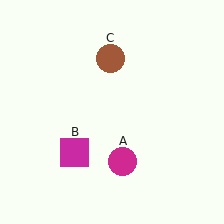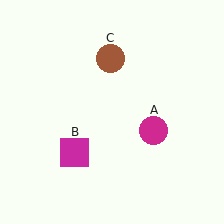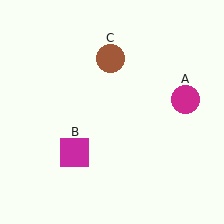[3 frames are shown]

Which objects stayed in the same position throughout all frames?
Magenta square (object B) and brown circle (object C) remained stationary.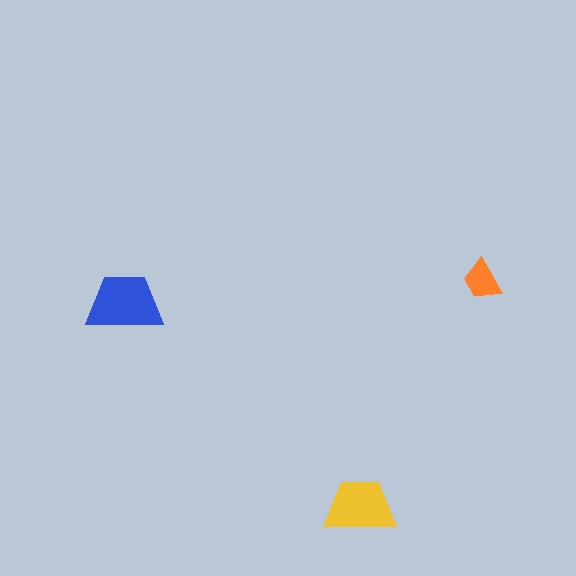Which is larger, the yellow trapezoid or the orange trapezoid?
The yellow one.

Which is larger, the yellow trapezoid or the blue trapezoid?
The blue one.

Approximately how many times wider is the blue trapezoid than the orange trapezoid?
About 2 times wider.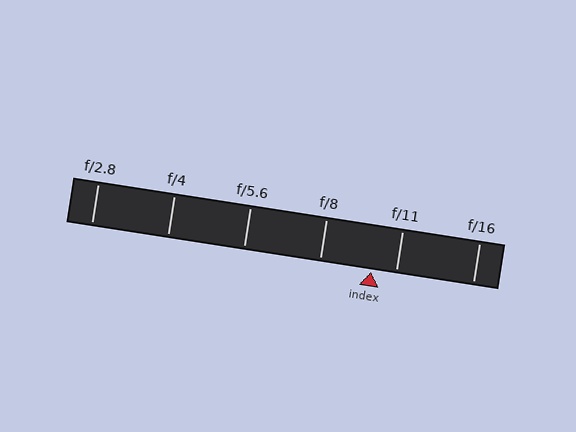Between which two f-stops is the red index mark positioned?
The index mark is between f/8 and f/11.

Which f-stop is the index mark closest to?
The index mark is closest to f/11.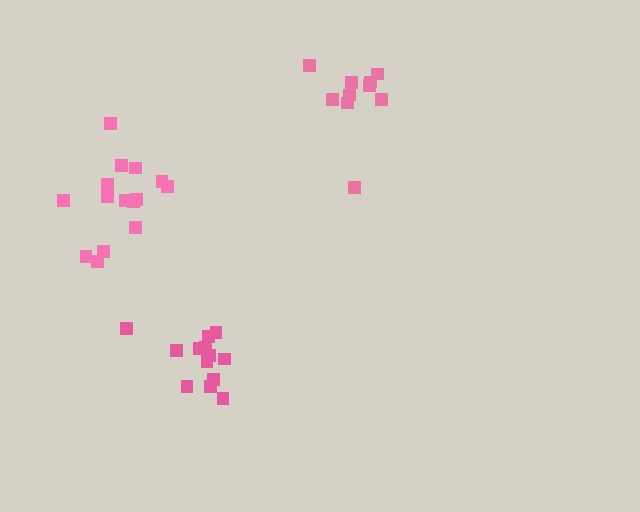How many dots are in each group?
Group 1: 13 dots, Group 2: 10 dots, Group 3: 15 dots (38 total).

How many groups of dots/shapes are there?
There are 3 groups.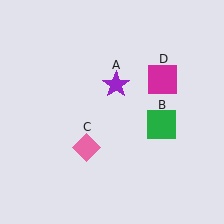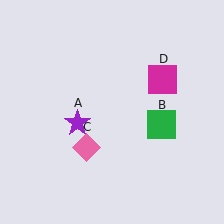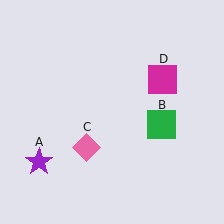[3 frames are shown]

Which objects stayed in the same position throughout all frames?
Green square (object B) and pink diamond (object C) and magenta square (object D) remained stationary.